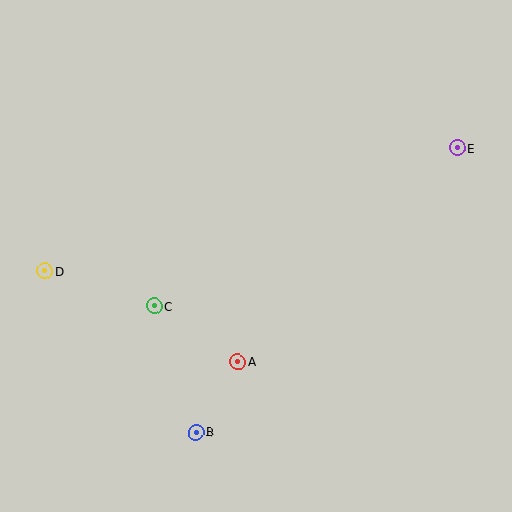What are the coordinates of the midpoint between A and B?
The midpoint between A and B is at (217, 397).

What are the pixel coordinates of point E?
Point E is at (457, 148).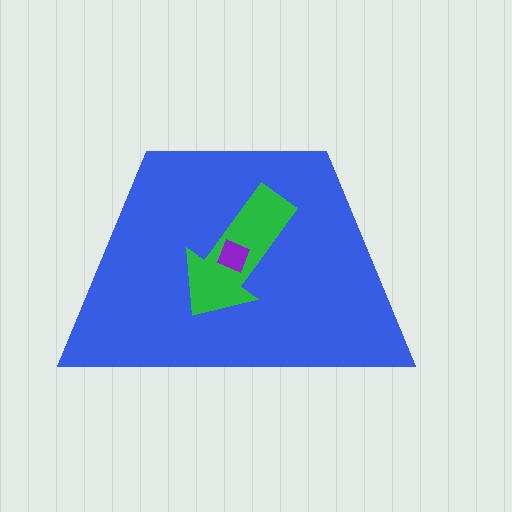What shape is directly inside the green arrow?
The purple square.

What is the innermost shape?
The purple square.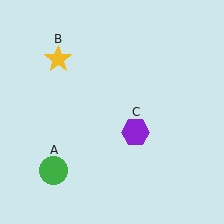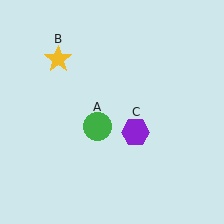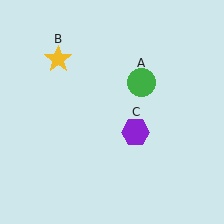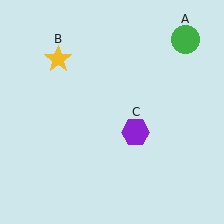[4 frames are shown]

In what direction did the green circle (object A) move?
The green circle (object A) moved up and to the right.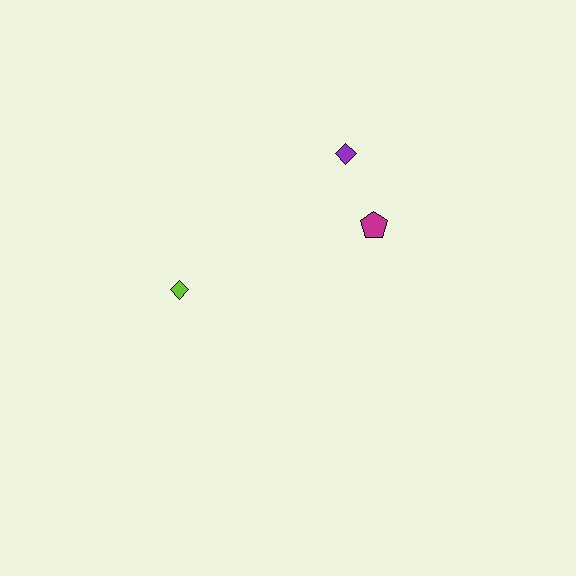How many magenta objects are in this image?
There is 1 magenta object.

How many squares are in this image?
There are no squares.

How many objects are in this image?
There are 3 objects.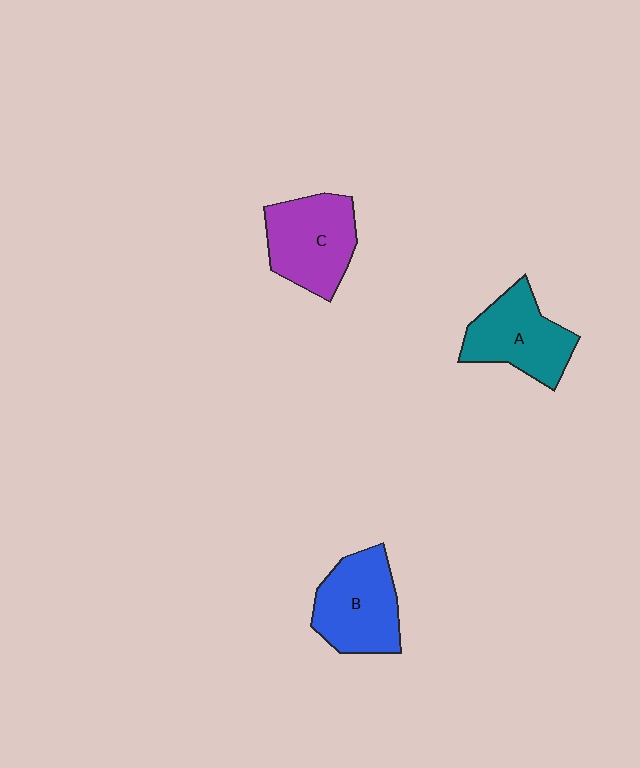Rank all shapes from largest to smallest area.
From largest to smallest: C (purple), B (blue), A (teal).